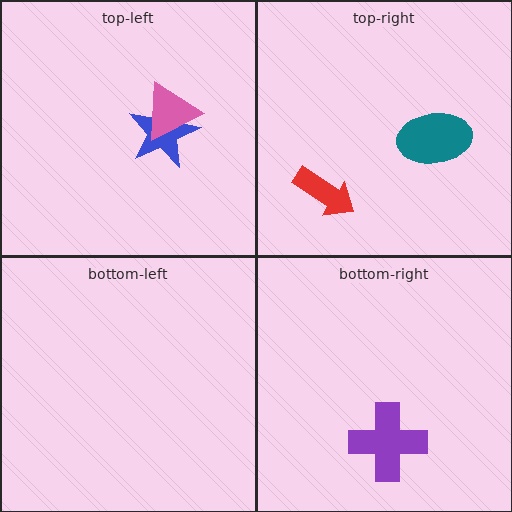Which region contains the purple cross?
The bottom-right region.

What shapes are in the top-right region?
The red arrow, the teal ellipse.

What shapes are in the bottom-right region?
The purple cross.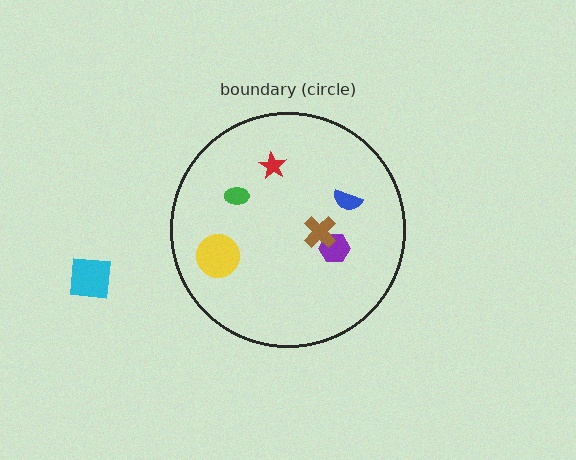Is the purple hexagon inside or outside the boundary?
Inside.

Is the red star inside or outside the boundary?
Inside.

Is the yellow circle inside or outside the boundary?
Inside.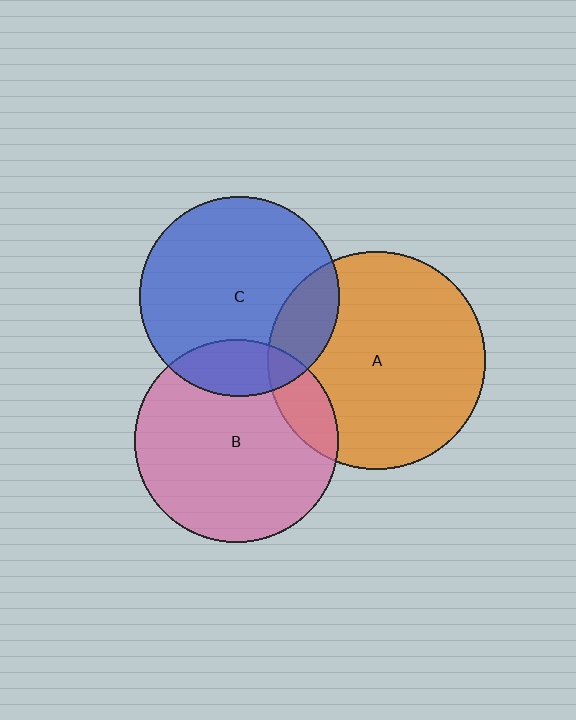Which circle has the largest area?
Circle A (orange).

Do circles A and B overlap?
Yes.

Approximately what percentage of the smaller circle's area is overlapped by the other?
Approximately 15%.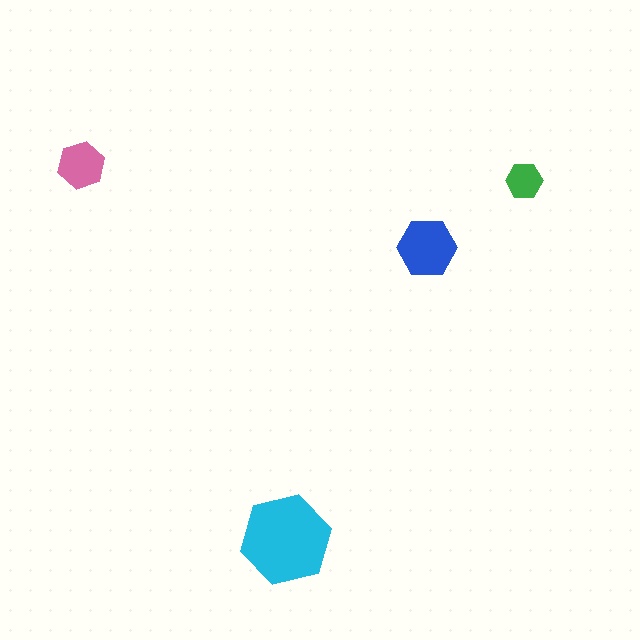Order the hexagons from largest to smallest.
the cyan one, the blue one, the pink one, the green one.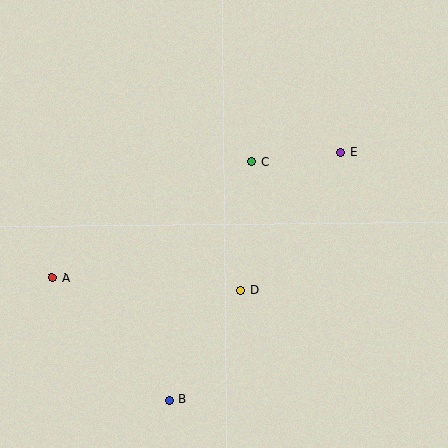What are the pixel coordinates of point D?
Point D is at (240, 290).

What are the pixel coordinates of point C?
Point C is at (252, 162).